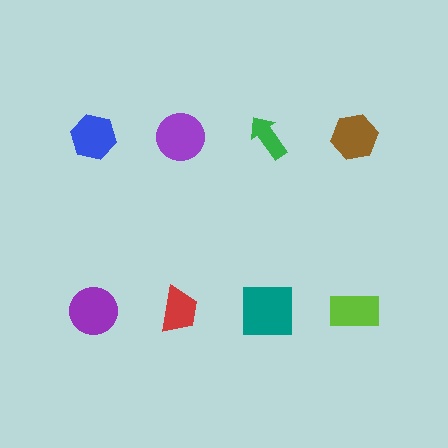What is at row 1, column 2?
A purple circle.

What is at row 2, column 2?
A red trapezoid.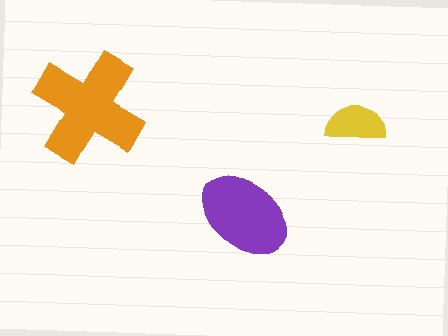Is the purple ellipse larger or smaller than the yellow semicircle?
Larger.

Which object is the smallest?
The yellow semicircle.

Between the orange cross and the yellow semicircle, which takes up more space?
The orange cross.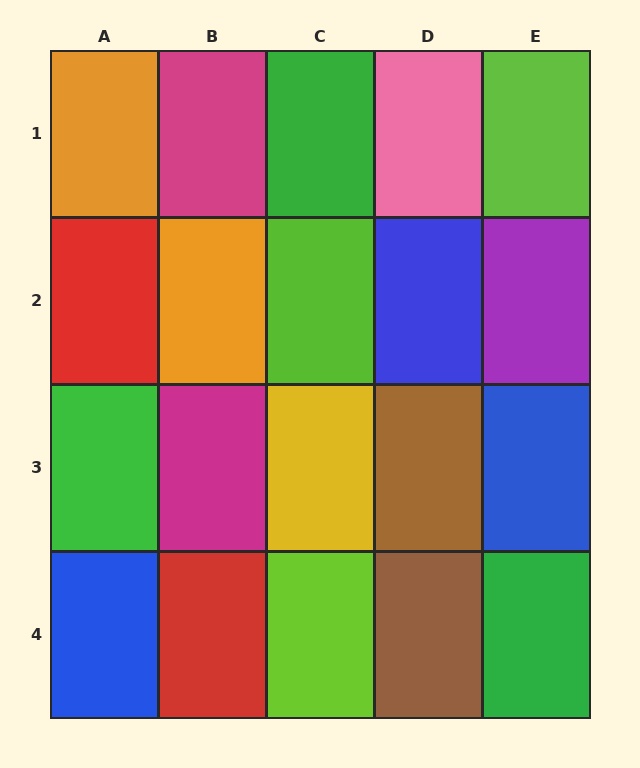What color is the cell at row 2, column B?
Orange.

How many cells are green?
3 cells are green.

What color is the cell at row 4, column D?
Brown.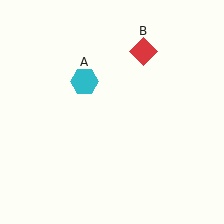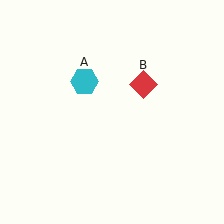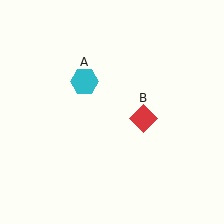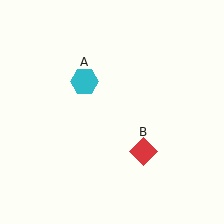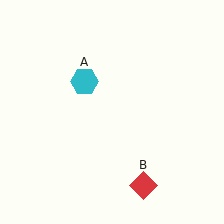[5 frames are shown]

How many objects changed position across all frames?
1 object changed position: red diamond (object B).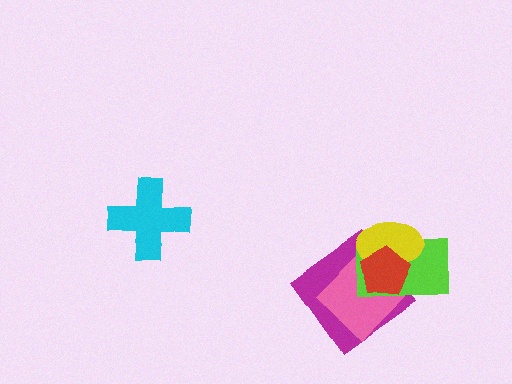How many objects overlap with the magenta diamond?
4 objects overlap with the magenta diamond.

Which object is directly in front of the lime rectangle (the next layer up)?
The yellow ellipse is directly in front of the lime rectangle.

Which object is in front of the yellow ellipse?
The red pentagon is in front of the yellow ellipse.